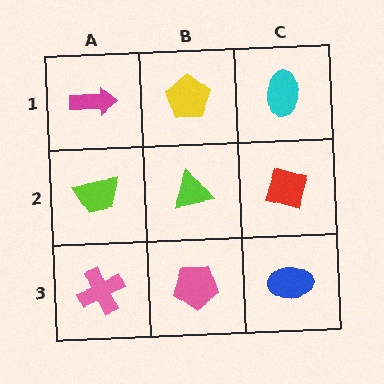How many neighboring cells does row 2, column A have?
3.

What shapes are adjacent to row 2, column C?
A cyan ellipse (row 1, column C), a blue ellipse (row 3, column C), a lime triangle (row 2, column B).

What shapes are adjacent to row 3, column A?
A lime trapezoid (row 2, column A), a pink pentagon (row 3, column B).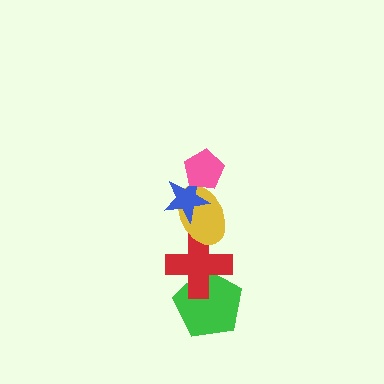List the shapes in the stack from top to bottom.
From top to bottom: the pink pentagon, the blue star, the yellow ellipse, the red cross, the green pentagon.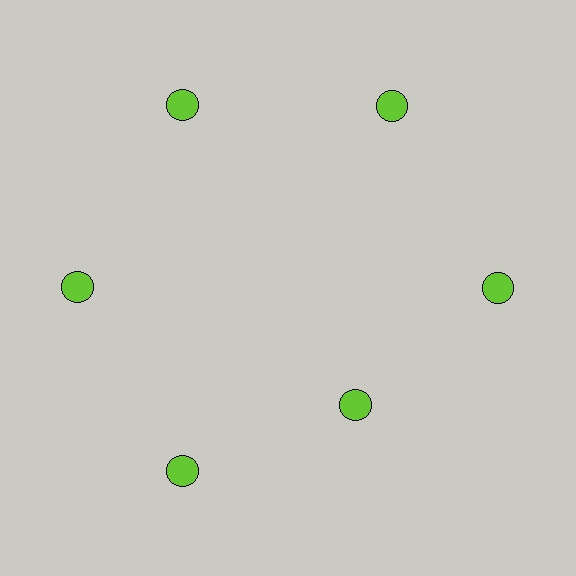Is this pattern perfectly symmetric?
No. The 6 lime circles are arranged in a ring, but one element near the 5 o'clock position is pulled inward toward the center, breaking the 6-fold rotational symmetry.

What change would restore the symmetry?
The symmetry would be restored by moving it outward, back onto the ring so that all 6 circles sit at equal angles and equal distance from the center.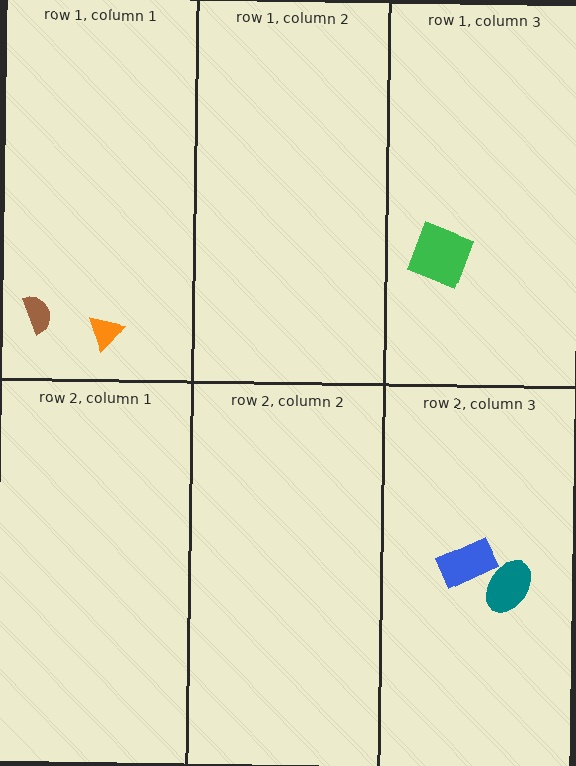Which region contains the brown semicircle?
The row 1, column 1 region.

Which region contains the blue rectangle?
The row 2, column 3 region.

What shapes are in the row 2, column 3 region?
The blue rectangle, the teal ellipse.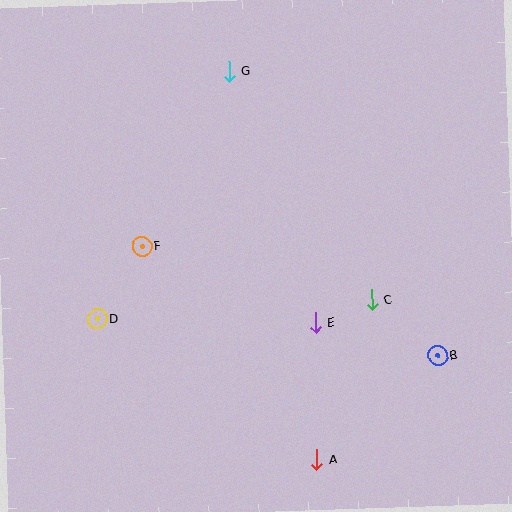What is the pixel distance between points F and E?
The distance between F and E is 190 pixels.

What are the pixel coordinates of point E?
Point E is at (315, 323).